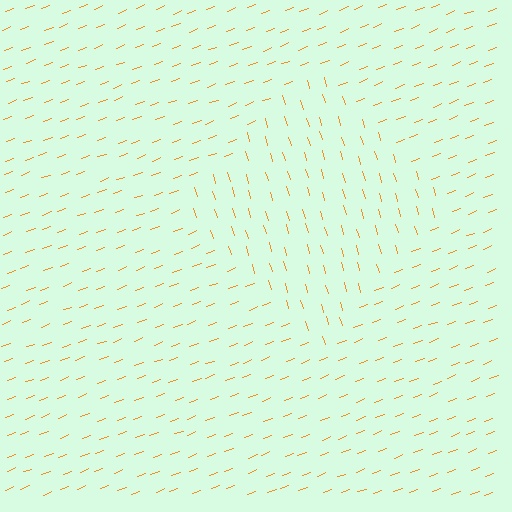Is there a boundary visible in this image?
Yes, there is a texture boundary formed by a change in line orientation.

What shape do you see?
I see a diamond.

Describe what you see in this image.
The image is filled with small orange line segments. A diamond region in the image has lines oriented differently from the surrounding lines, creating a visible texture boundary.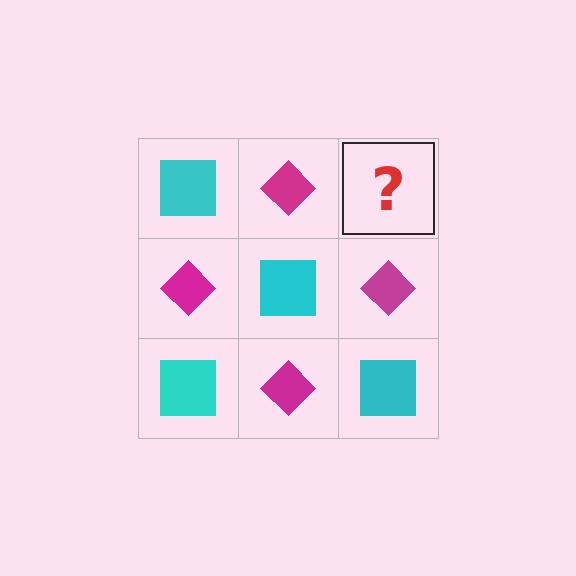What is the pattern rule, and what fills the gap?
The rule is that it alternates cyan square and magenta diamond in a checkerboard pattern. The gap should be filled with a cyan square.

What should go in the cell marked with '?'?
The missing cell should contain a cyan square.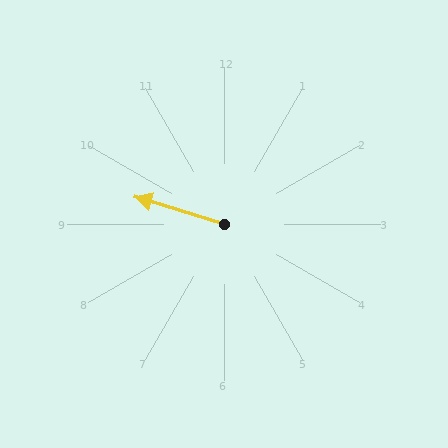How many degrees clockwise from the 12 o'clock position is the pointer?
Approximately 287 degrees.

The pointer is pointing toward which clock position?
Roughly 10 o'clock.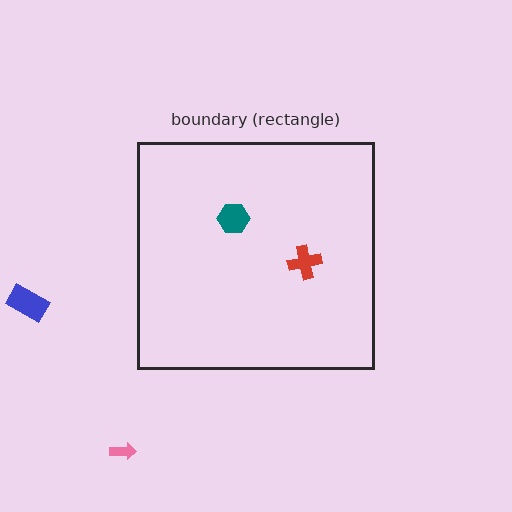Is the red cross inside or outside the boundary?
Inside.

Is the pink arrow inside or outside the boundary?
Outside.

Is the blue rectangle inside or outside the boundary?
Outside.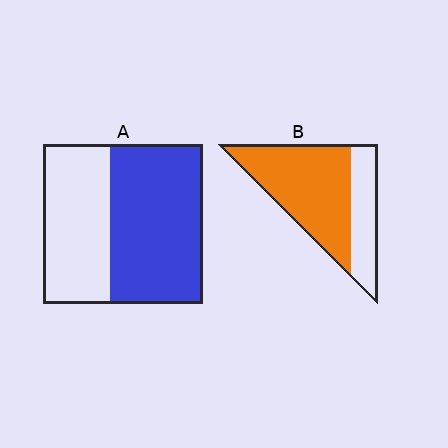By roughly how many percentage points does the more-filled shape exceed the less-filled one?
By roughly 10 percentage points (B over A).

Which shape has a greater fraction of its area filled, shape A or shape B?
Shape B.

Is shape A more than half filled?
Yes.